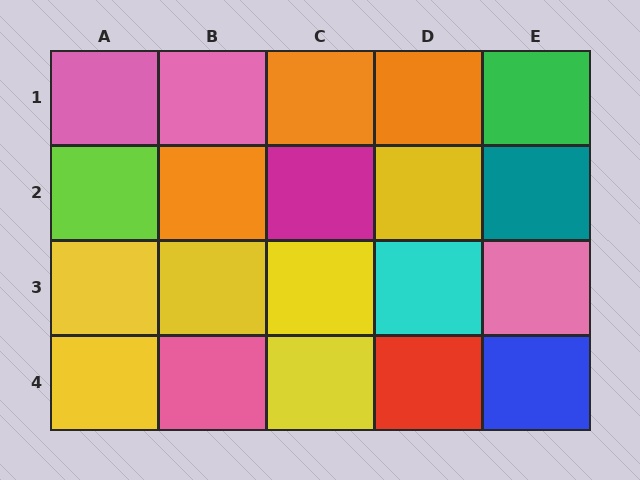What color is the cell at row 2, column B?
Orange.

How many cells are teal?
1 cell is teal.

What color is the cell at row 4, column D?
Red.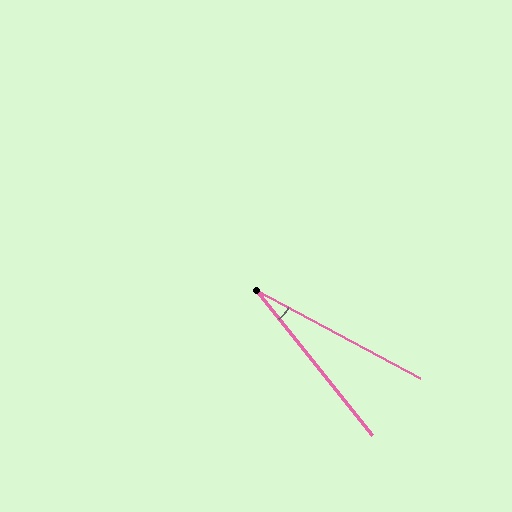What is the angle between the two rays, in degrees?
Approximately 23 degrees.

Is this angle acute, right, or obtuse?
It is acute.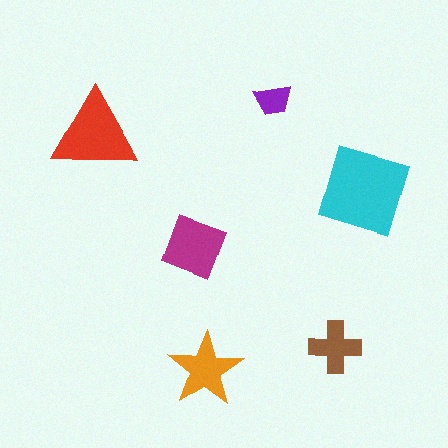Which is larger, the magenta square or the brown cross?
The magenta square.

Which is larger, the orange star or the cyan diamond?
The cyan diamond.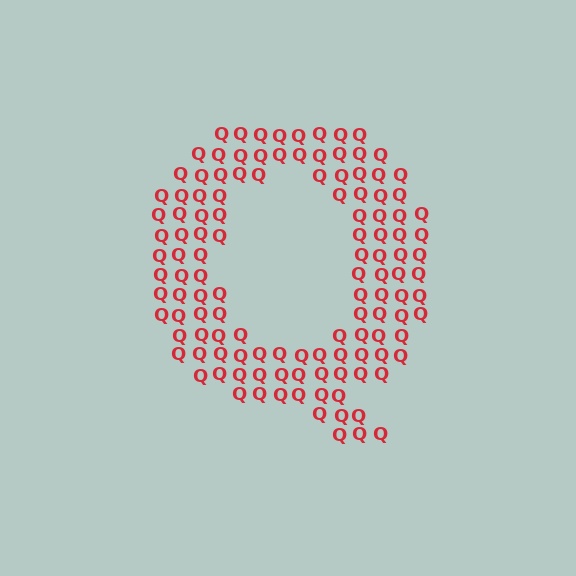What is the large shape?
The large shape is the letter Q.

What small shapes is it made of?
It is made of small letter Q's.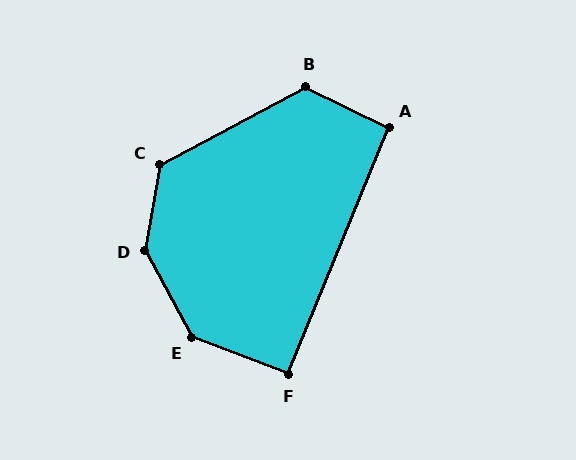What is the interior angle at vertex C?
Approximately 127 degrees (obtuse).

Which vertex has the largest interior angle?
D, at approximately 142 degrees.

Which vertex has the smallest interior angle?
F, at approximately 92 degrees.